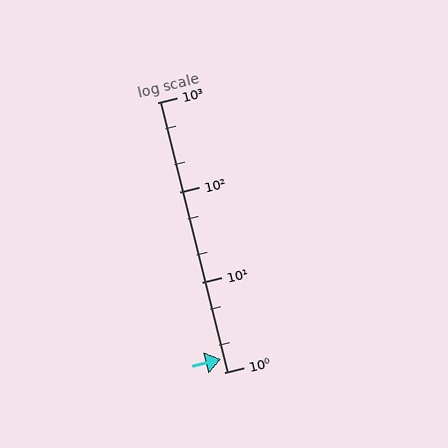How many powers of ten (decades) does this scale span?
The scale spans 3 decades, from 1 to 1000.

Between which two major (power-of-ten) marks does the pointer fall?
The pointer is between 1 and 10.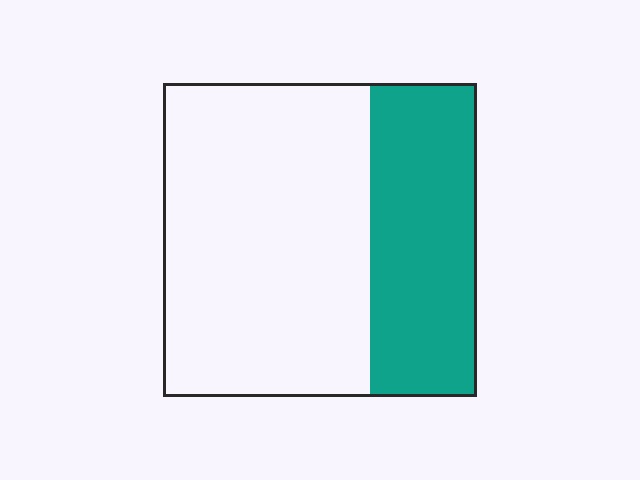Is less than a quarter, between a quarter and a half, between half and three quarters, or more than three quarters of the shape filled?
Between a quarter and a half.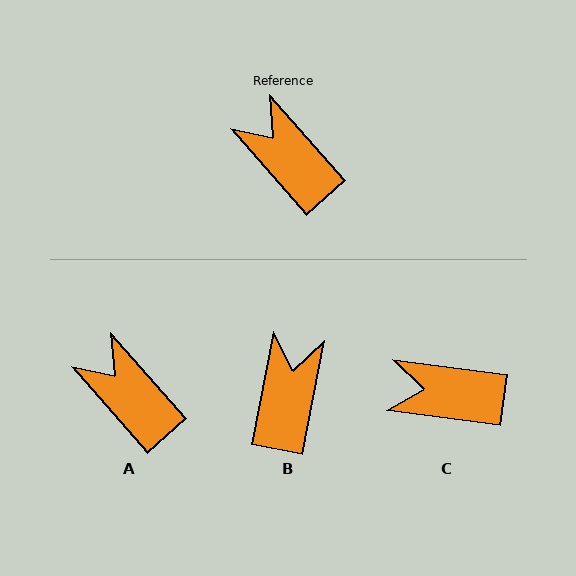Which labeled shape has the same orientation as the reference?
A.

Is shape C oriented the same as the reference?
No, it is off by about 41 degrees.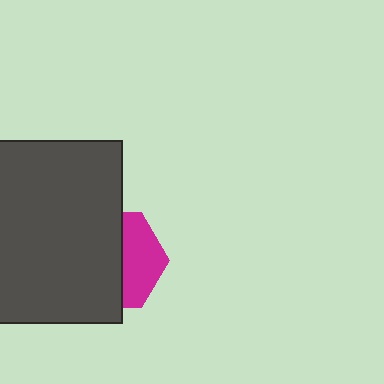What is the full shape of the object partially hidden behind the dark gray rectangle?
The partially hidden object is a magenta hexagon.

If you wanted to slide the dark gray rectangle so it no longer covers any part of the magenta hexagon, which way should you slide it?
Slide it left — that is the most direct way to separate the two shapes.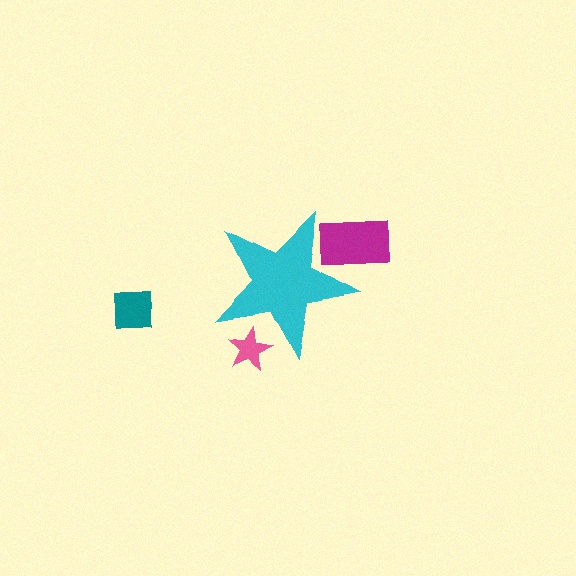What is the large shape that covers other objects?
A cyan star.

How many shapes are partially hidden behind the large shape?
2 shapes are partially hidden.